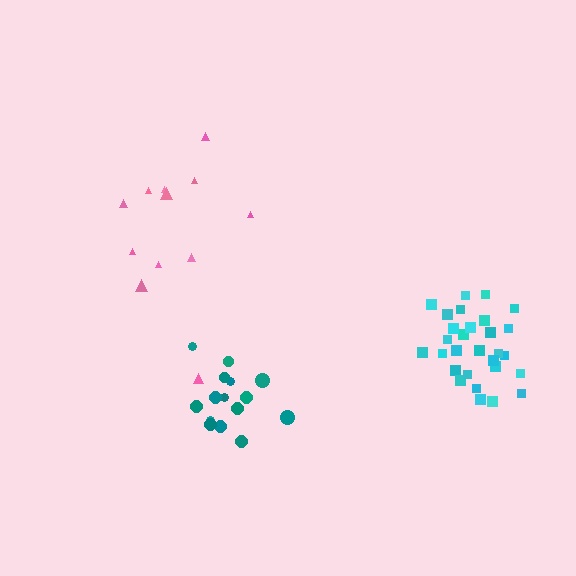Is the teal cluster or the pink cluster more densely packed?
Teal.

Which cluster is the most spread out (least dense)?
Pink.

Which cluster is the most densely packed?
Cyan.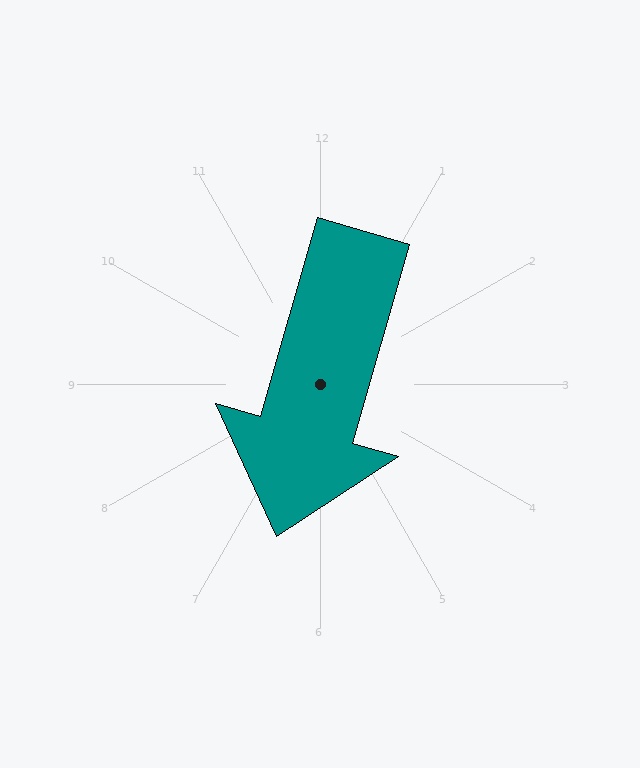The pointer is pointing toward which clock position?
Roughly 7 o'clock.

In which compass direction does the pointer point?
South.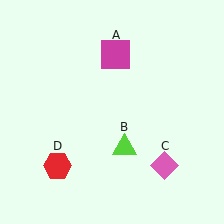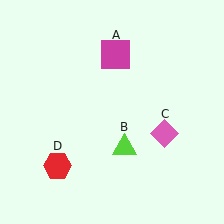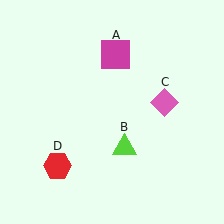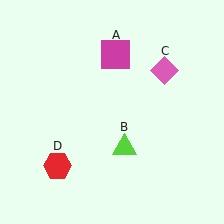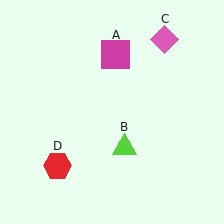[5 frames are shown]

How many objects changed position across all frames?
1 object changed position: pink diamond (object C).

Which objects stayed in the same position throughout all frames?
Magenta square (object A) and lime triangle (object B) and red hexagon (object D) remained stationary.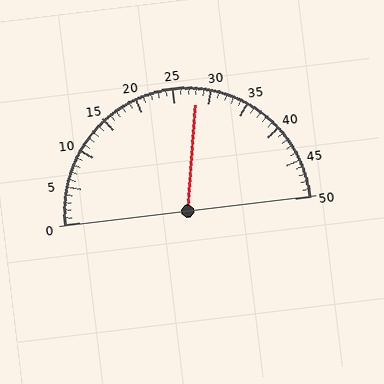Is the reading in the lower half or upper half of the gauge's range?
The reading is in the upper half of the range (0 to 50).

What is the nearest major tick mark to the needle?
The nearest major tick mark is 30.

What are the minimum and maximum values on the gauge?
The gauge ranges from 0 to 50.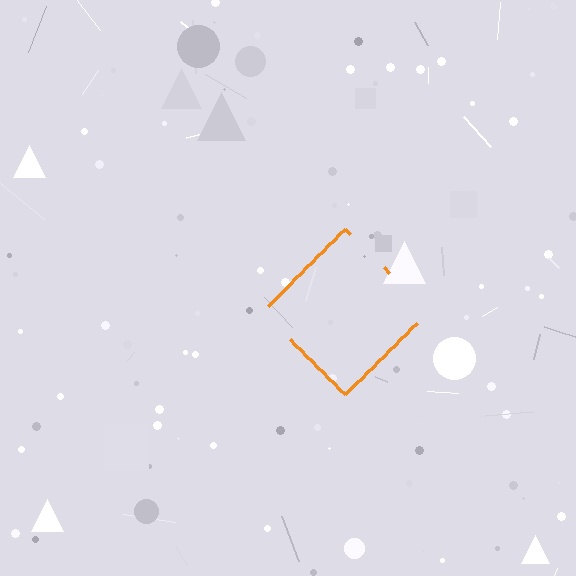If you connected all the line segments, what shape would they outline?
They would outline a diamond.